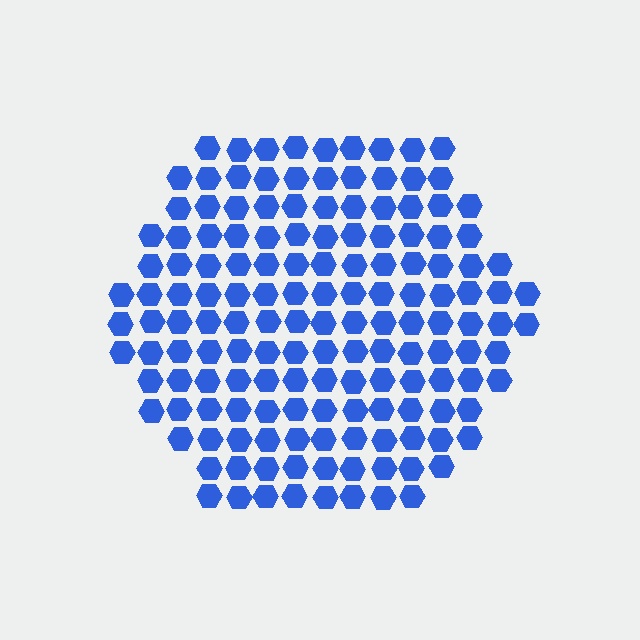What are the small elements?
The small elements are hexagons.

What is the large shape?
The large shape is a hexagon.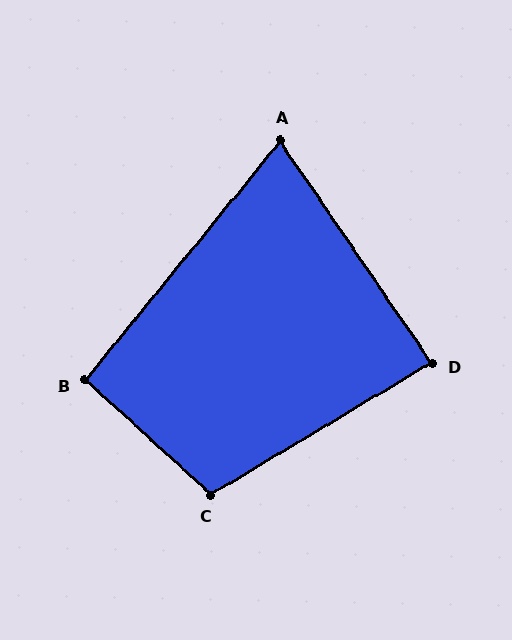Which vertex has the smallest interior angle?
A, at approximately 74 degrees.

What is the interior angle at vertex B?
Approximately 93 degrees (approximately right).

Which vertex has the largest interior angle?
C, at approximately 106 degrees.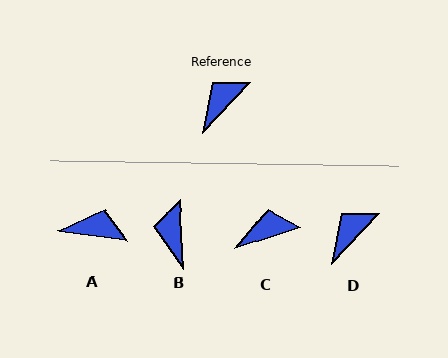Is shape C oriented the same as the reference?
No, it is off by about 27 degrees.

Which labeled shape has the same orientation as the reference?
D.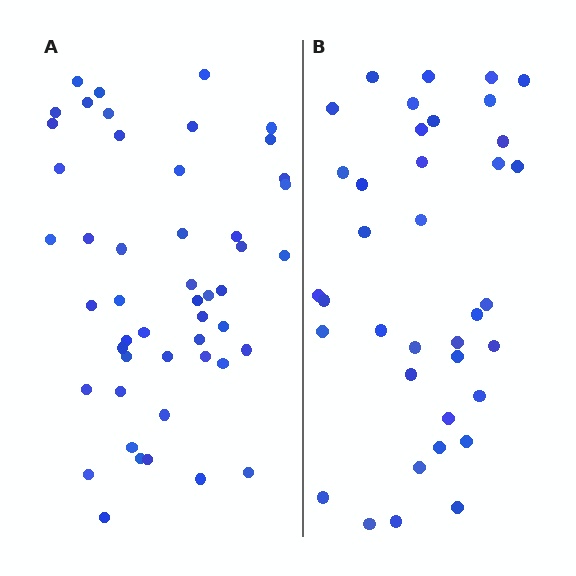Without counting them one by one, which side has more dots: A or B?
Region A (the left region) has more dots.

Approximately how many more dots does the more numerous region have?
Region A has roughly 12 or so more dots than region B.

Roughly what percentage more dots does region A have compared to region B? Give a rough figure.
About 30% more.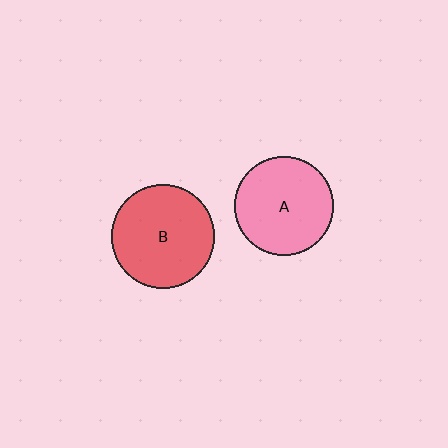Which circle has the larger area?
Circle B (red).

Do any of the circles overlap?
No, none of the circles overlap.